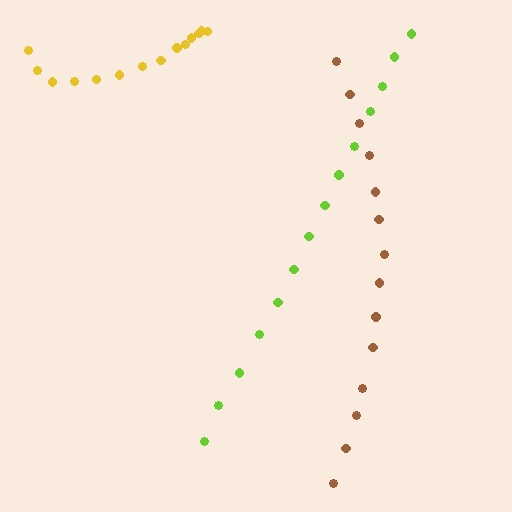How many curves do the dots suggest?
There are 3 distinct paths.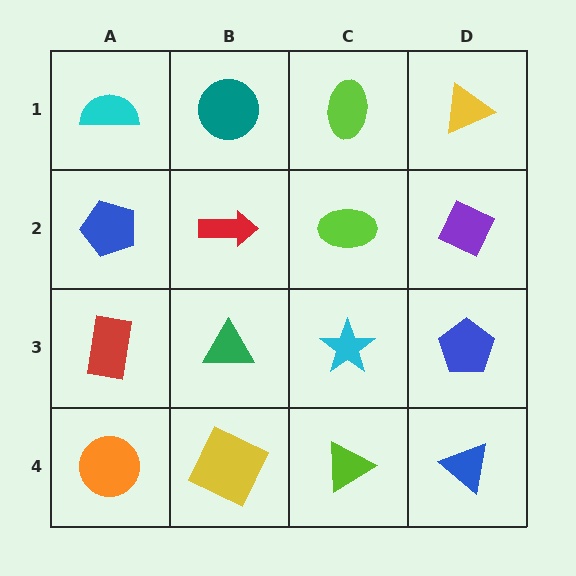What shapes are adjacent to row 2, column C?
A lime ellipse (row 1, column C), a cyan star (row 3, column C), a red arrow (row 2, column B), a purple diamond (row 2, column D).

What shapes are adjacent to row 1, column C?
A lime ellipse (row 2, column C), a teal circle (row 1, column B), a yellow triangle (row 1, column D).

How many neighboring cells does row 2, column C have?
4.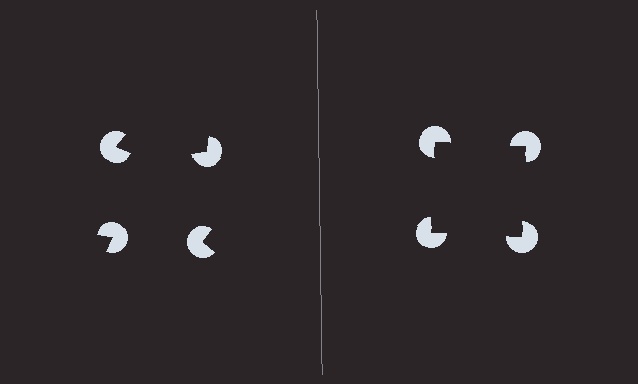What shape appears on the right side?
An illusory square.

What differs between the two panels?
The pac-man discs are positioned identically on both sides; only the wedge orientations differ. On the right they align to a square; on the left they are misaligned.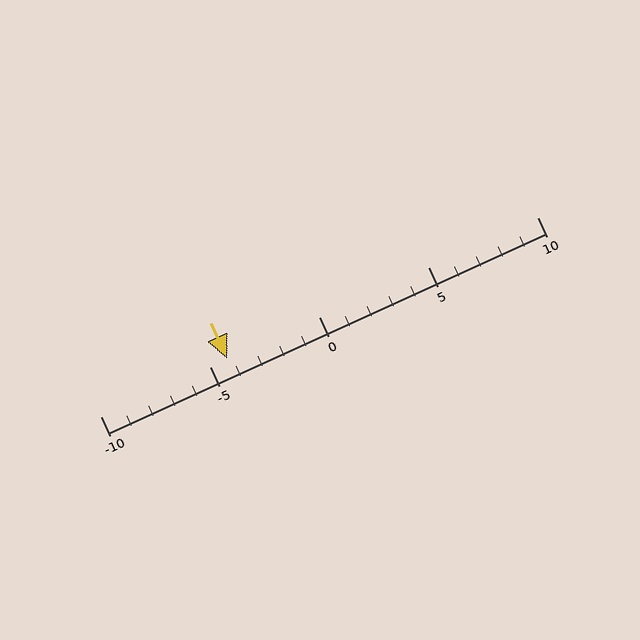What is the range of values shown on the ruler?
The ruler shows values from -10 to 10.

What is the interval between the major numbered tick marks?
The major tick marks are spaced 5 units apart.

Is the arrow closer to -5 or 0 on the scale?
The arrow is closer to -5.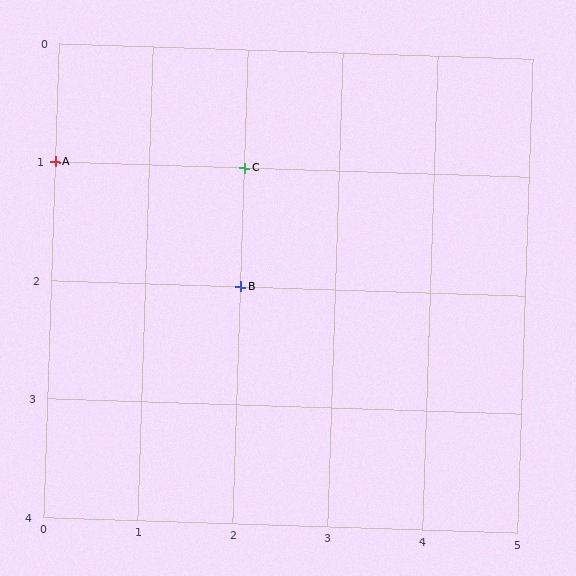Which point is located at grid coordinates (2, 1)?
Point C is at (2, 1).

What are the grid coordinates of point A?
Point A is at grid coordinates (0, 1).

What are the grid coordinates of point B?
Point B is at grid coordinates (2, 2).